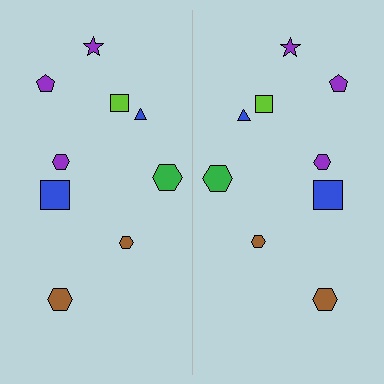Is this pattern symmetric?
Yes, this pattern has bilateral (reflection) symmetry.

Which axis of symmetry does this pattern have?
The pattern has a vertical axis of symmetry running through the center of the image.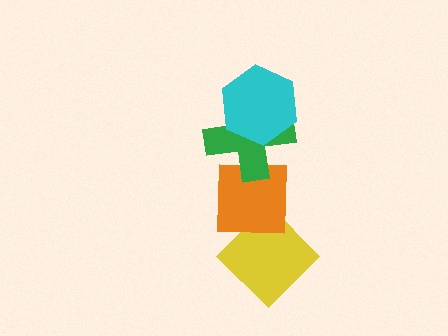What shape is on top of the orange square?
The green cross is on top of the orange square.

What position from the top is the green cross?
The green cross is 2nd from the top.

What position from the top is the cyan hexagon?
The cyan hexagon is 1st from the top.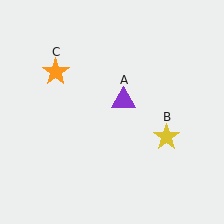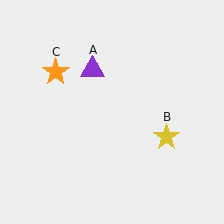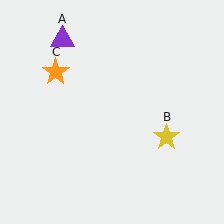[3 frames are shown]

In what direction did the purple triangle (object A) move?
The purple triangle (object A) moved up and to the left.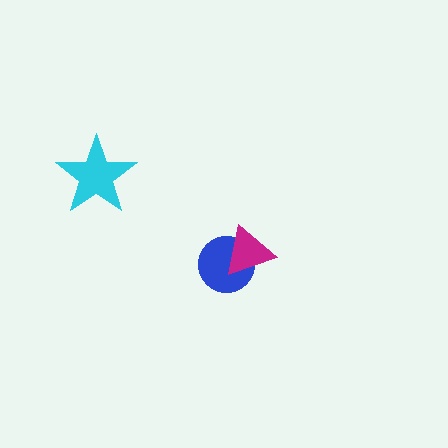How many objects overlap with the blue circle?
1 object overlaps with the blue circle.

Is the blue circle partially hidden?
Yes, it is partially covered by another shape.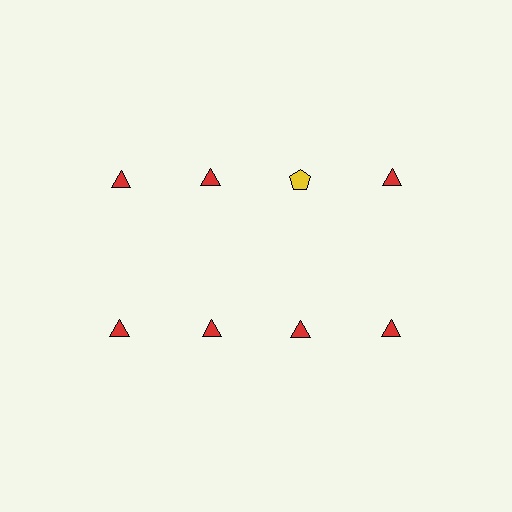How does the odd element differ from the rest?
It differs in both color (yellow instead of red) and shape (pentagon instead of triangle).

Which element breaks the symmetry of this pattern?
The yellow pentagon in the top row, center column breaks the symmetry. All other shapes are red triangles.